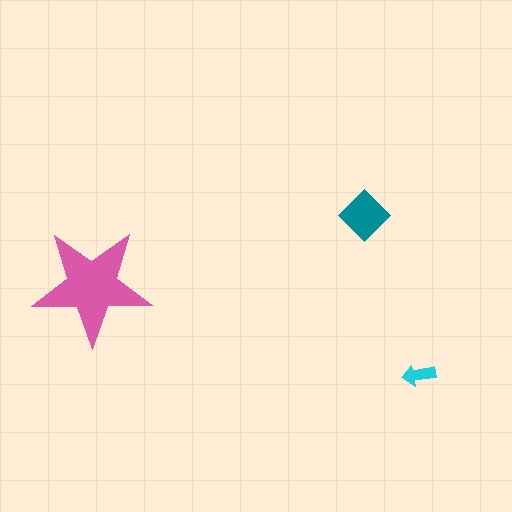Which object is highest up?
The teal diamond is topmost.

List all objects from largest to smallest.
The pink star, the teal diamond, the cyan arrow.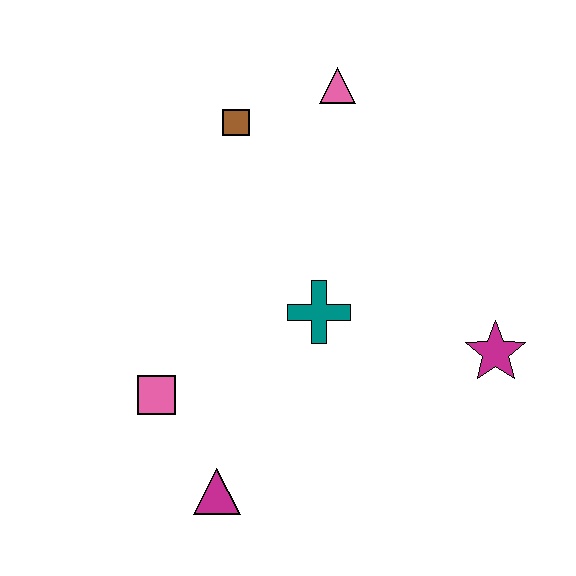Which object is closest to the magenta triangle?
The pink square is closest to the magenta triangle.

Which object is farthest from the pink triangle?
The magenta triangle is farthest from the pink triangle.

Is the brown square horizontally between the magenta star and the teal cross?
No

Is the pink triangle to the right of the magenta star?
No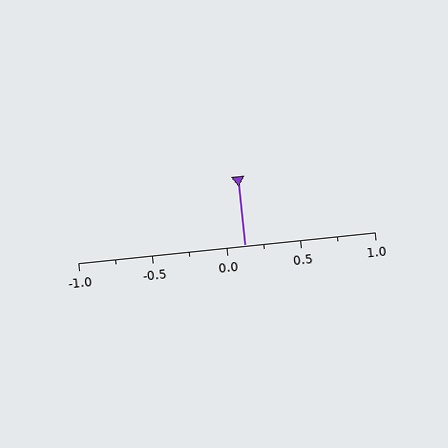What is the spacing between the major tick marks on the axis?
The major ticks are spaced 0.5 apart.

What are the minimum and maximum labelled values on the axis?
The axis runs from -1.0 to 1.0.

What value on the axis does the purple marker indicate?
The marker indicates approximately 0.12.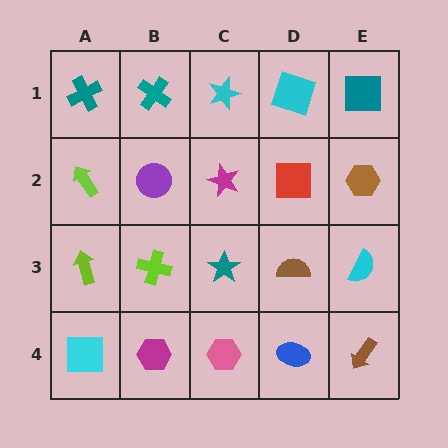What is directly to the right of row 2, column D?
A brown hexagon.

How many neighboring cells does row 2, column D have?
4.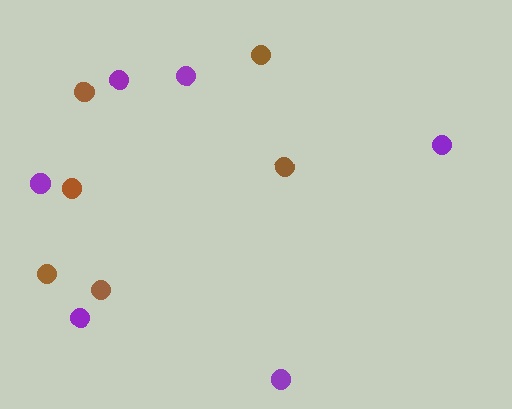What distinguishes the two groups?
There are 2 groups: one group of brown circles (6) and one group of purple circles (6).